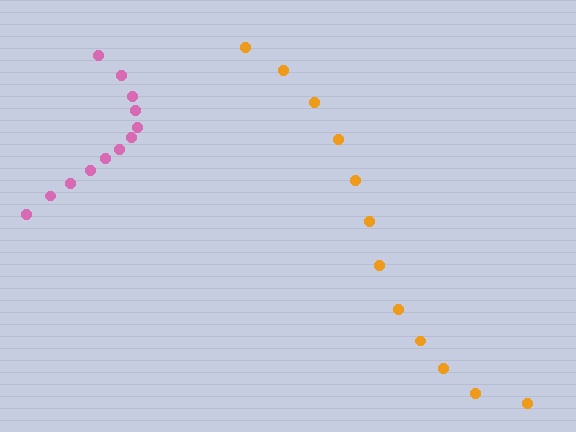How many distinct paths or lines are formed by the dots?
There are 2 distinct paths.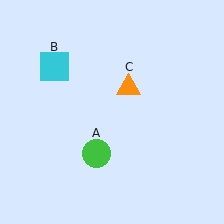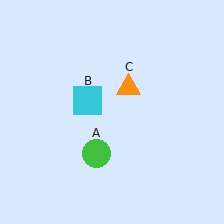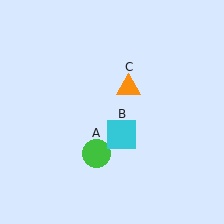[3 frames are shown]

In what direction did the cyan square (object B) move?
The cyan square (object B) moved down and to the right.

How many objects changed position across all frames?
1 object changed position: cyan square (object B).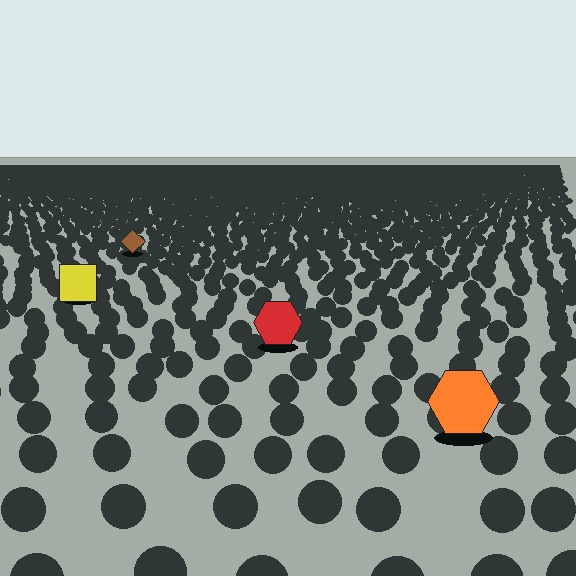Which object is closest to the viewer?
The orange hexagon is closest. The texture marks near it are larger and more spread out.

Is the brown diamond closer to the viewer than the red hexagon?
No. The red hexagon is closer — you can tell from the texture gradient: the ground texture is coarser near it.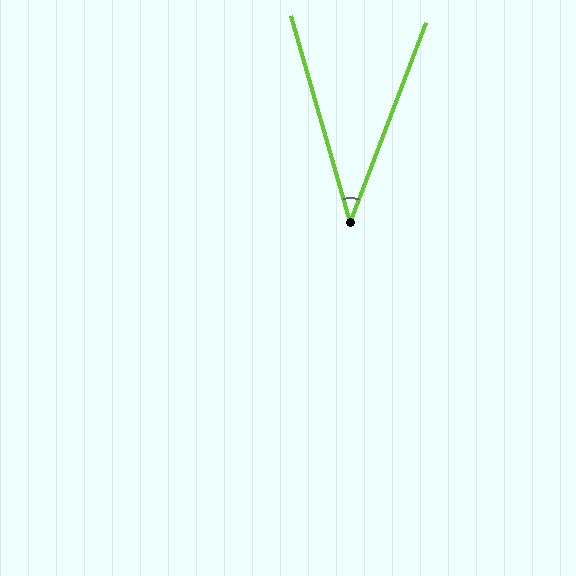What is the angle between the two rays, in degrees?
Approximately 37 degrees.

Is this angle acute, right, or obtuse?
It is acute.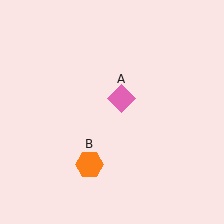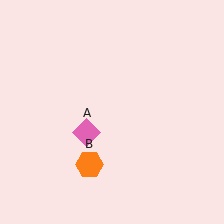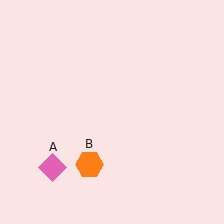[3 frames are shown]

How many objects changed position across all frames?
1 object changed position: pink diamond (object A).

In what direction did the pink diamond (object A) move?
The pink diamond (object A) moved down and to the left.